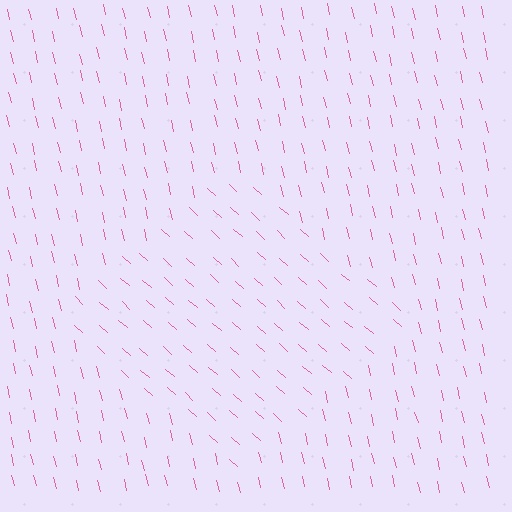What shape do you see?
I see a diamond.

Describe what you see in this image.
The image is filled with small pink line segments. A diamond region in the image has lines oriented differently from the surrounding lines, creating a visible texture boundary.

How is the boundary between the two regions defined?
The boundary is defined purely by a change in line orientation (approximately 35 degrees difference). All lines are the same color and thickness.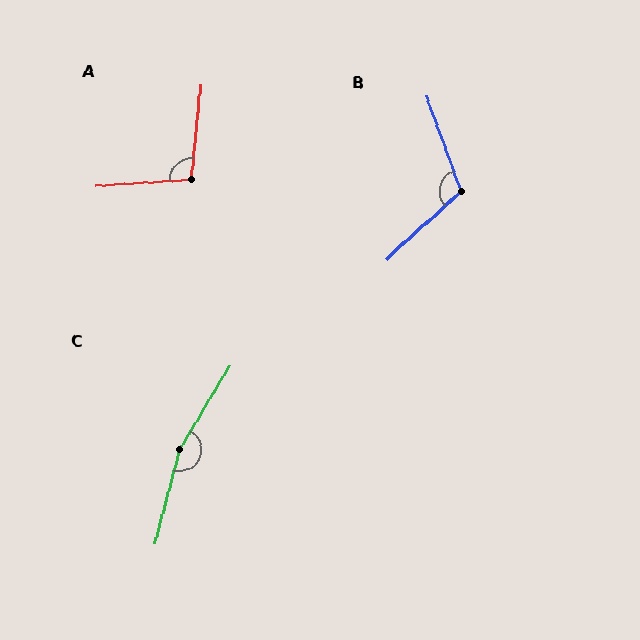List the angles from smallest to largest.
A (100°), B (113°), C (164°).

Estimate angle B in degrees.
Approximately 113 degrees.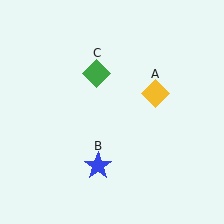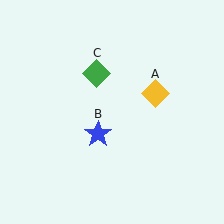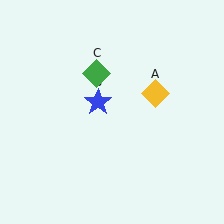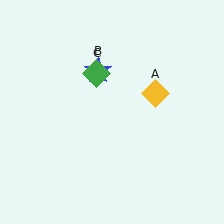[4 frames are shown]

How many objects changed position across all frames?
1 object changed position: blue star (object B).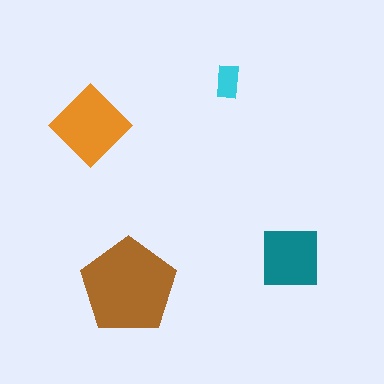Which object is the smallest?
The cyan rectangle.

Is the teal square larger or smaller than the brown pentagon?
Smaller.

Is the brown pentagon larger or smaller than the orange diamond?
Larger.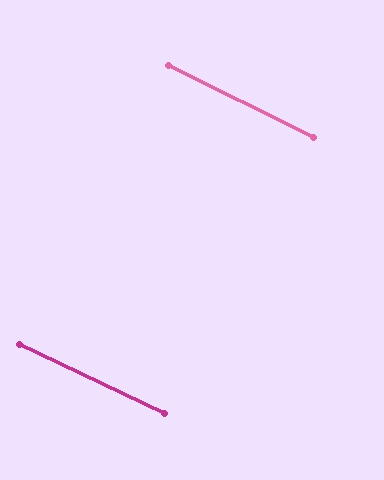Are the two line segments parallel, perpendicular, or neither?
Parallel — their directions differ by only 0.8°.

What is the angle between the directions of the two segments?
Approximately 1 degree.